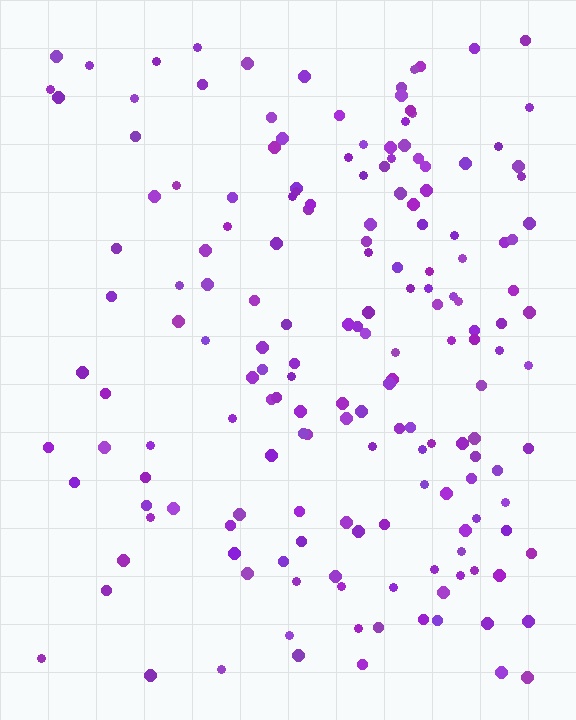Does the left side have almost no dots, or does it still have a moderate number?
Still a moderate number, just noticeably fewer than the right.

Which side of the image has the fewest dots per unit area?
The left.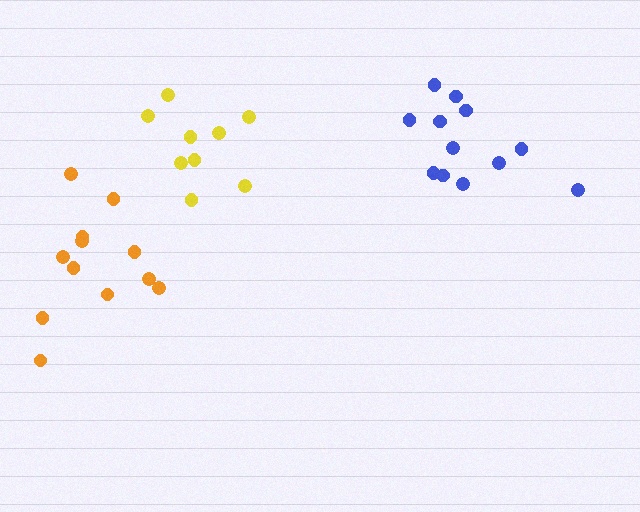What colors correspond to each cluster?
The clusters are colored: blue, orange, yellow.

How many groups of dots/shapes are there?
There are 3 groups.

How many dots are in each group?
Group 1: 12 dots, Group 2: 12 dots, Group 3: 9 dots (33 total).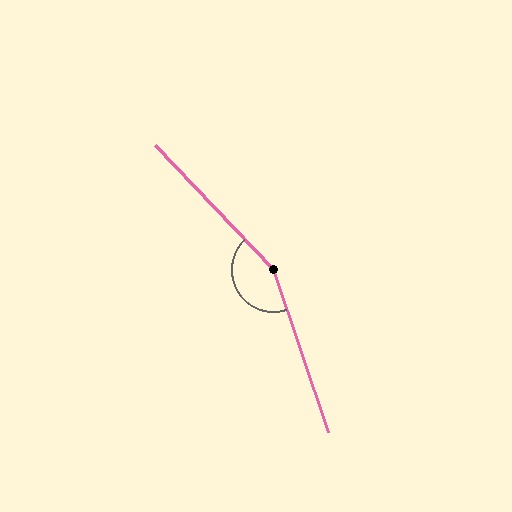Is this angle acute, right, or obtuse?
It is obtuse.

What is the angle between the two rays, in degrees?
Approximately 155 degrees.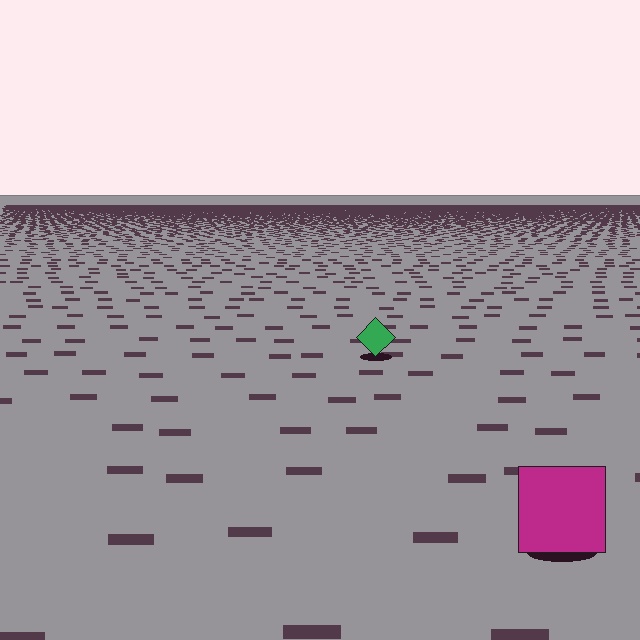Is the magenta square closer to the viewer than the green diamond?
Yes. The magenta square is closer — you can tell from the texture gradient: the ground texture is coarser near it.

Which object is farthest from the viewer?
The green diamond is farthest from the viewer. It appears smaller and the ground texture around it is denser.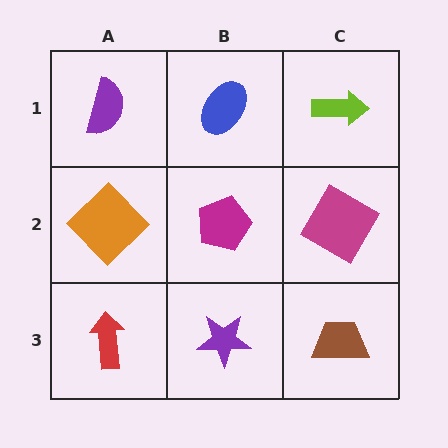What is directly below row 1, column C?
A magenta square.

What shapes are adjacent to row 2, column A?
A purple semicircle (row 1, column A), a red arrow (row 3, column A), a magenta pentagon (row 2, column B).